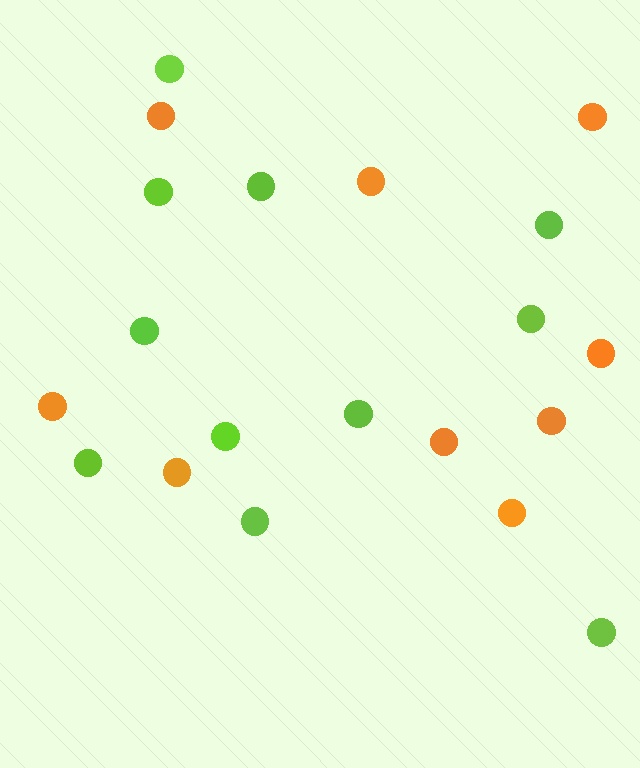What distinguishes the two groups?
There are 2 groups: one group of orange circles (9) and one group of lime circles (11).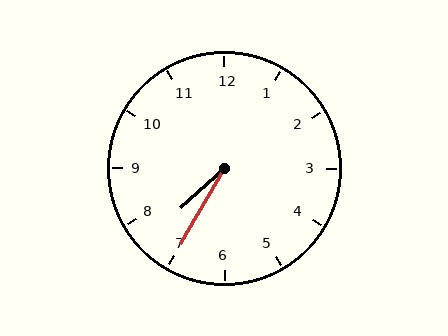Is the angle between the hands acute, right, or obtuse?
It is acute.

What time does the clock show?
7:35.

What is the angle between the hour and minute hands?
Approximately 18 degrees.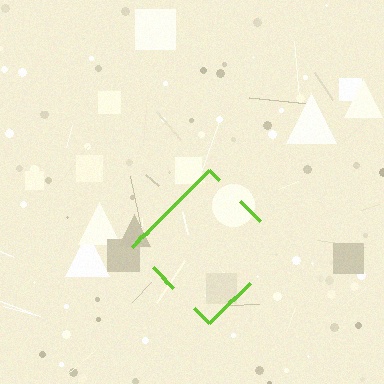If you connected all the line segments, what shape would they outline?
They would outline a diamond.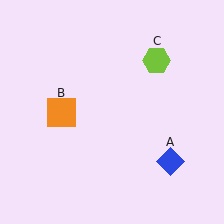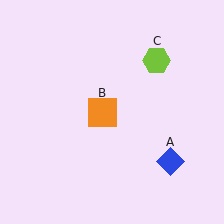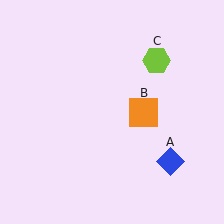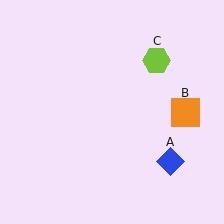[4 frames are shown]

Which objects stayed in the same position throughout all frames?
Blue diamond (object A) and lime hexagon (object C) remained stationary.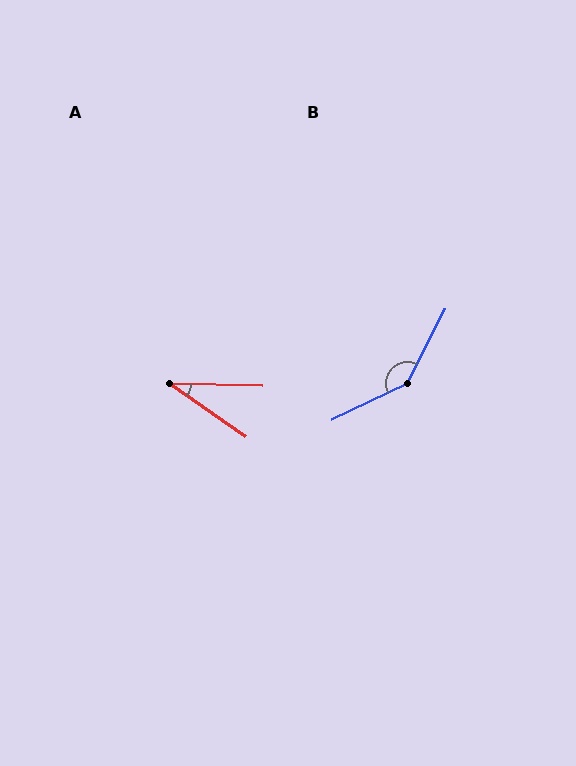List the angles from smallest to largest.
A (33°), B (142°).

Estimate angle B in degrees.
Approximately 142 degrees.